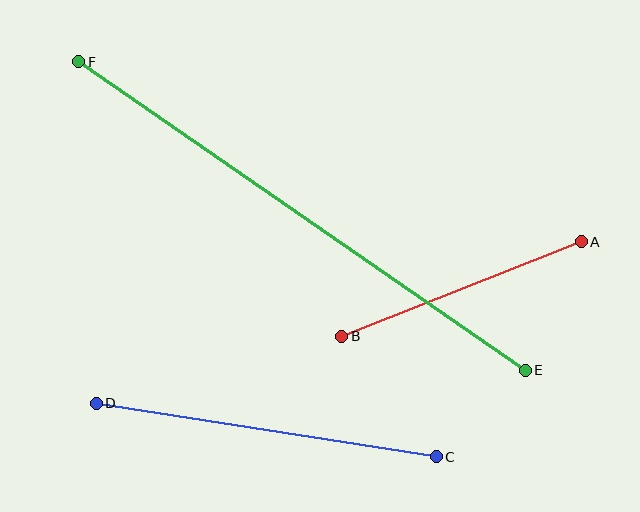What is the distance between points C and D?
The distance is approximately 344 pixels.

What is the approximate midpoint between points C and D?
The midpoint is at approximately (266, 430) pixels.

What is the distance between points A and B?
The distance is approximately 257 pixels.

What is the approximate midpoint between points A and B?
The midpoint is at approximately (461, 289) pixels.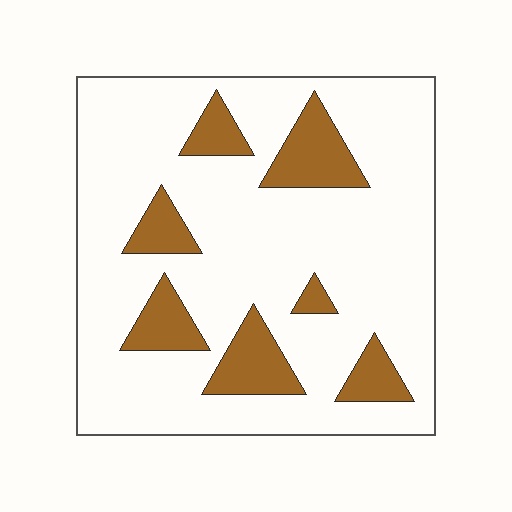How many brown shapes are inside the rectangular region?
7.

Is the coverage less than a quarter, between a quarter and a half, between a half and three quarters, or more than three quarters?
Less than a quarter.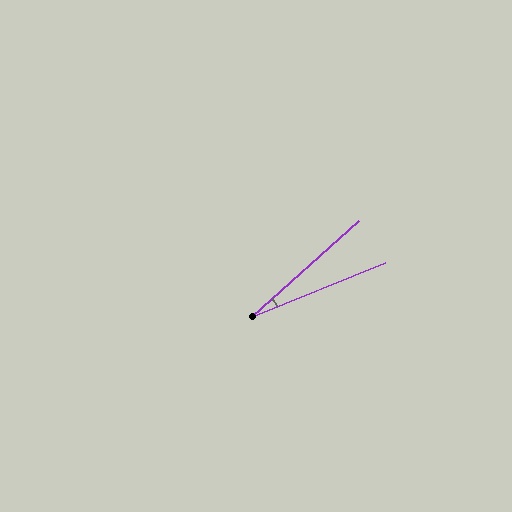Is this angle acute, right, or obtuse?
It is acute.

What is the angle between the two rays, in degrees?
Approximately 20 degrees.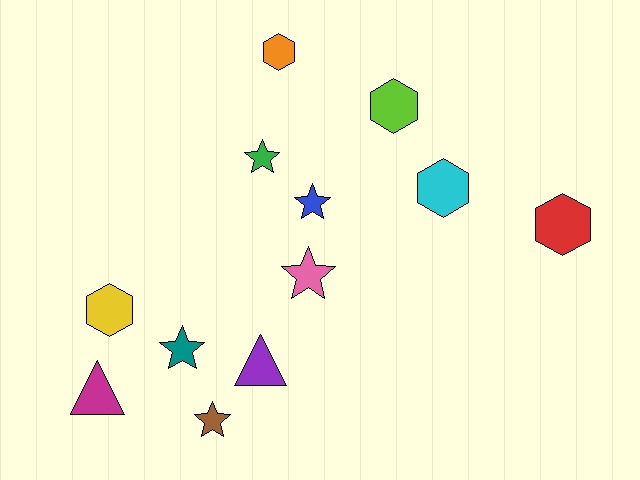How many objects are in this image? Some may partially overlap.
There are 12 objects.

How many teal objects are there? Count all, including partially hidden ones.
There is 1 teal object.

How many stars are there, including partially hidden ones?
There are 5 stars.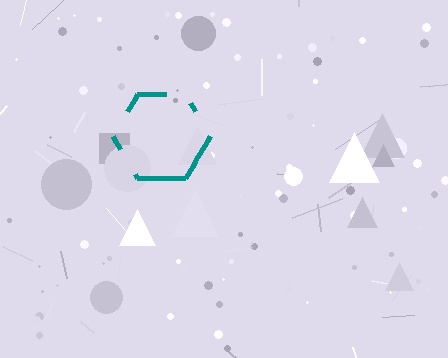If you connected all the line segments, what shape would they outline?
They would outline a hexagon.